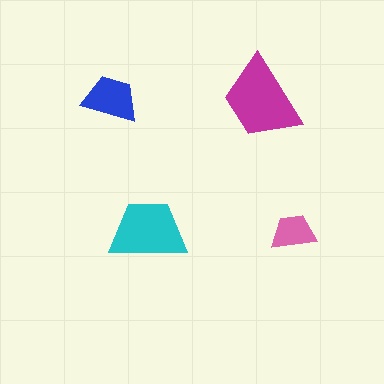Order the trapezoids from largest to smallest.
the magenta one, the cyan one, the blue one, the pink one.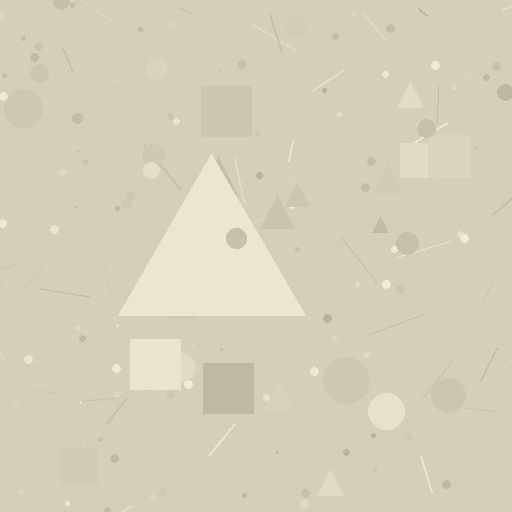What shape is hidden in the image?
A triangle is hidden in the image.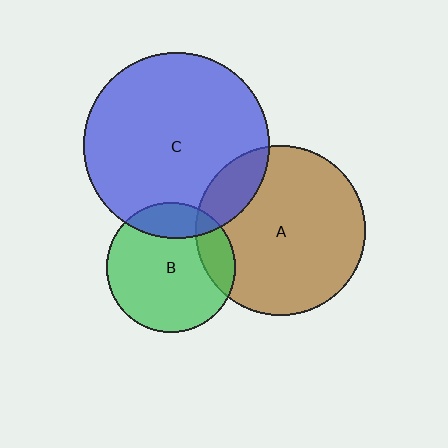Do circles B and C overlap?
Yes.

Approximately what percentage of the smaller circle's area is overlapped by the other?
Approximately 20%.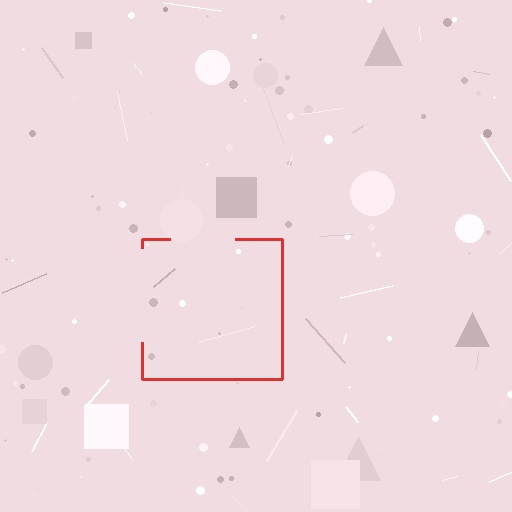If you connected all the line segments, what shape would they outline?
They would outline a square.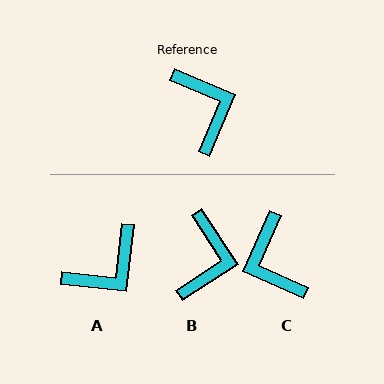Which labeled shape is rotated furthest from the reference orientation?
C, about 179 degrees away.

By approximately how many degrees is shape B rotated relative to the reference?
Approximately 34 degrees clockwise.